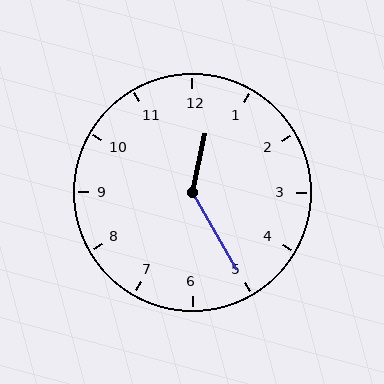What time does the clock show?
12:25.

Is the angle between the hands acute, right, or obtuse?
It is obtuse.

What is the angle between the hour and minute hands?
Approximately 138 degrees.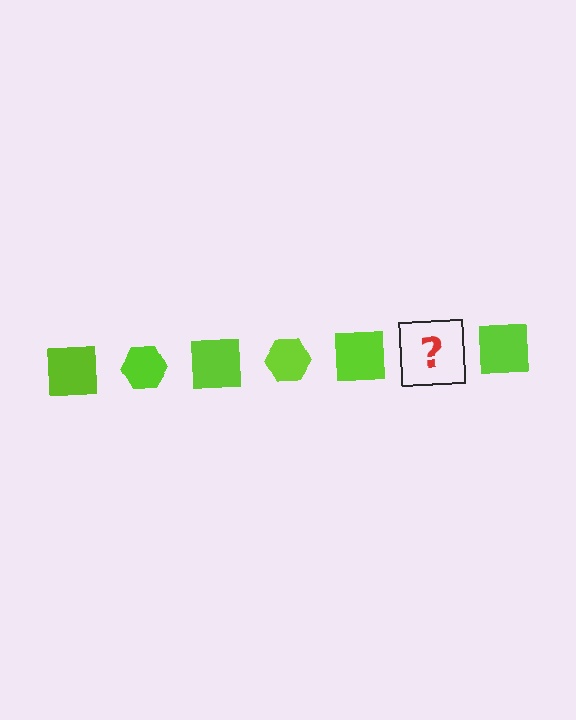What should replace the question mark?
The question mark should be replaced with a lime hexagon.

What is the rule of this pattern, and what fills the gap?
The rule is that the pattern cycles through square, hexagon shapes in lime. The gap should be filled with a lime hexagon.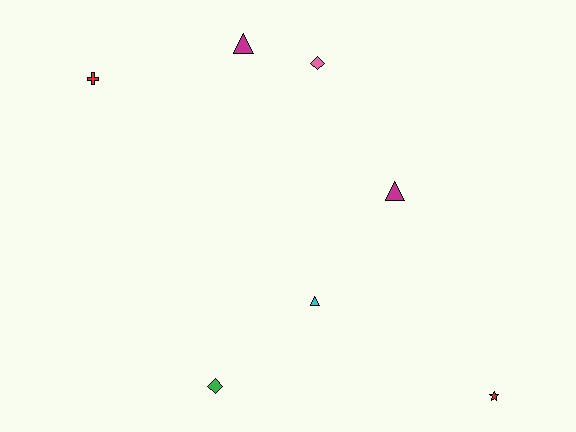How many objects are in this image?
There are 7 objects.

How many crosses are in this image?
There is 1 cross.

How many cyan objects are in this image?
There is 1 cyan object.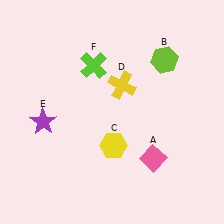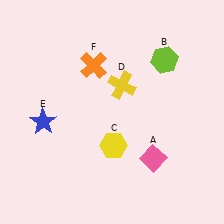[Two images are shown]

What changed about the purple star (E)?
In Image 1, E is purple. In Image 2, it changed to blue.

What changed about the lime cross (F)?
In Image 1, F is lime. In Image 2, it changed to orange.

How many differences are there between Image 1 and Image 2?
There are 2 differences between the two images.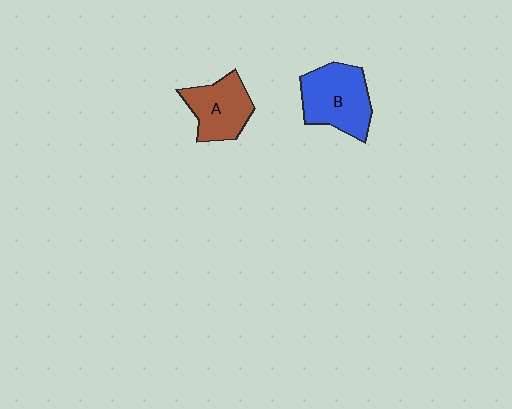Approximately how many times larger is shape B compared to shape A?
Approximately 1.2 times.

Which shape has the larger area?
Shape B (blue).